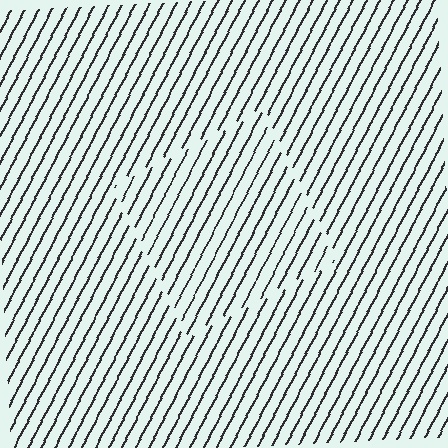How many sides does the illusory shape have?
4 sides — the line-ends trace a square.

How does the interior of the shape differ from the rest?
The interior of the shape contains the same grating, shifted by half a period — the contour is defined by the phase discontinuity where line-ends from the inner and outer gratings abut.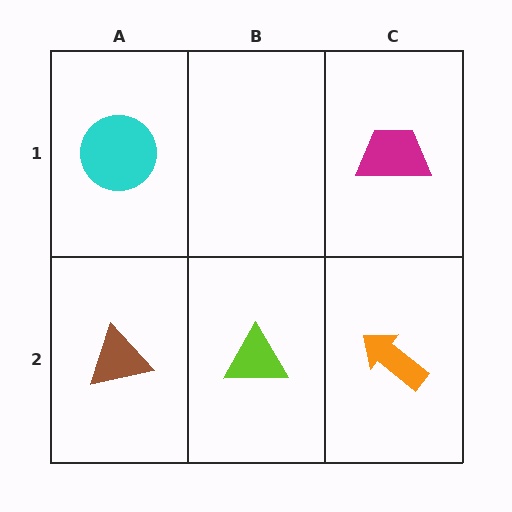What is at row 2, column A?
A brown triangle.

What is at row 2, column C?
An orange arrow.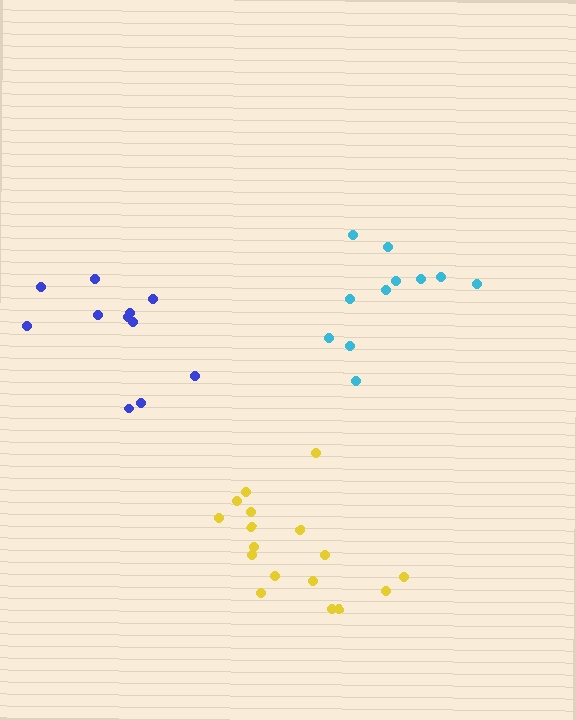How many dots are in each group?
Group 1: 11 dots, Group 2: 17 dots, Group 3: 11 dots (39 total).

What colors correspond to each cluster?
The clusters are colored: cyan, yellow, blue.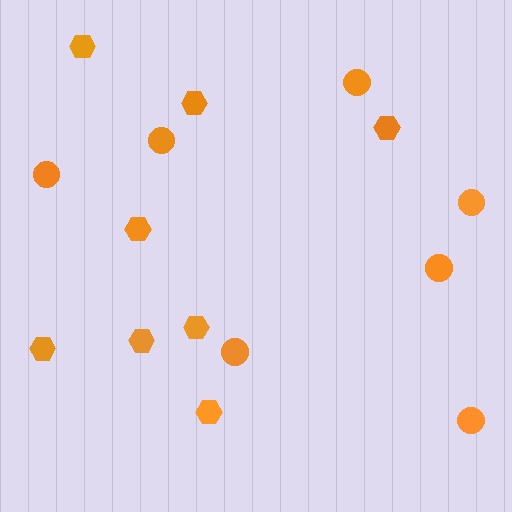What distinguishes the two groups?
There are 2 groups: one group of circles (7) and one group of hexagons (8).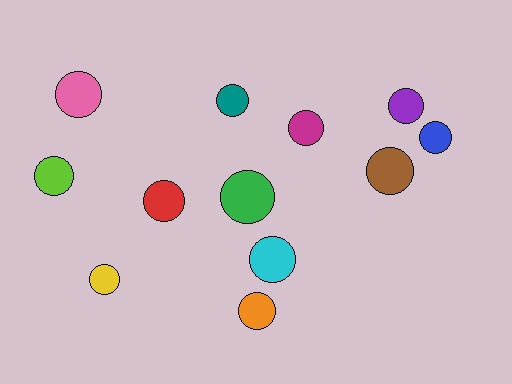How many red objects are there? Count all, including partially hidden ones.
There is 1 red object.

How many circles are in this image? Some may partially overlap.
There are 12 circles.